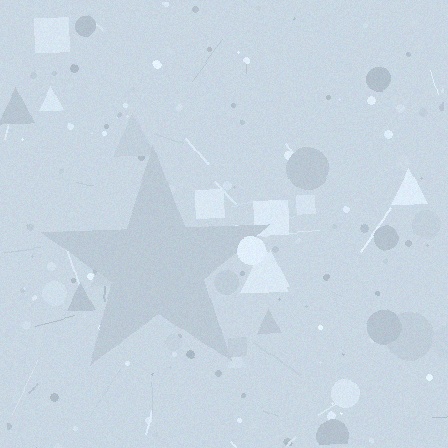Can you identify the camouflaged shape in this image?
The camouflaged shape is a star.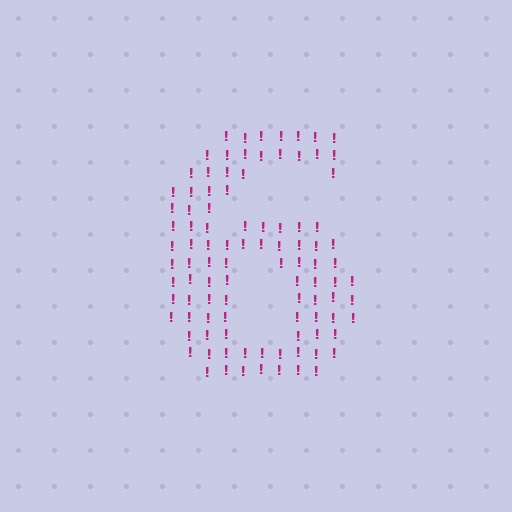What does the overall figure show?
The overall figure shows the digit 6.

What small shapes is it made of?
It is made of small exclamation marks.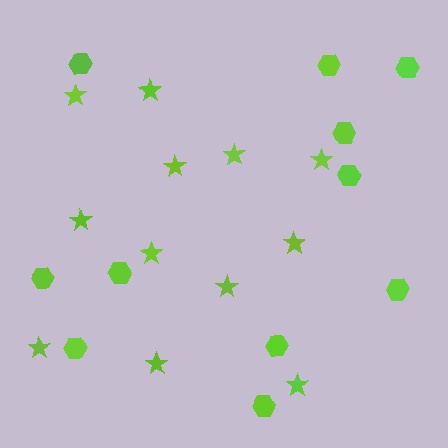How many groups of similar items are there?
There are 2 groups: one group of hexagons (11) and one group of stars (12).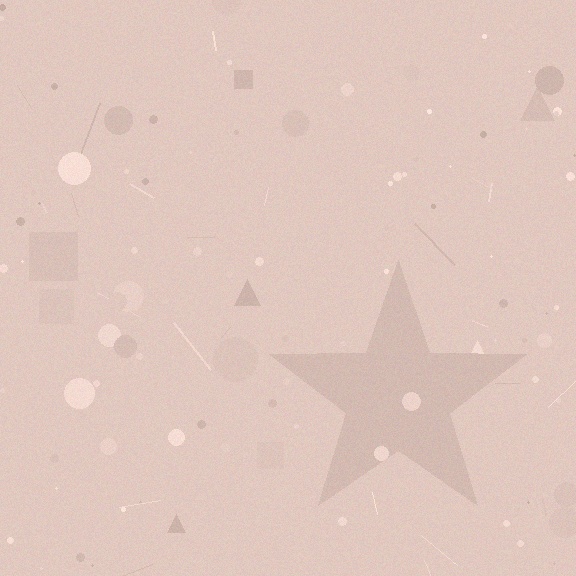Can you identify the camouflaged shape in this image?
The camouflaged shape is a star.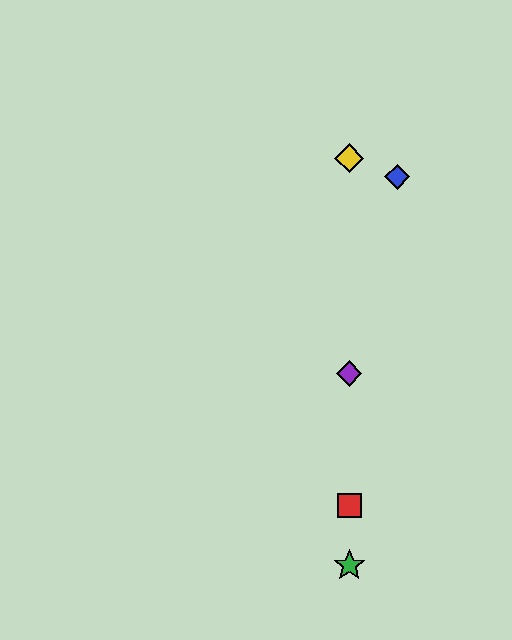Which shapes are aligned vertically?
The red square, the green star, the yellow diamond, the purple diamond are aligned vertically.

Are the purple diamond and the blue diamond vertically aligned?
No, the purple diamond is at x≈349 and the blue diamond is at x≈397.